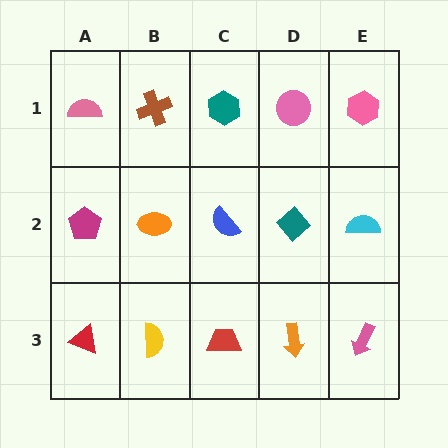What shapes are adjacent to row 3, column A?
A magenta pentagon (row 2, column A), a yellow semicircle (row 3, column B).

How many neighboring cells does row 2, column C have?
4.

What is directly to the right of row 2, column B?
A blue semicircle.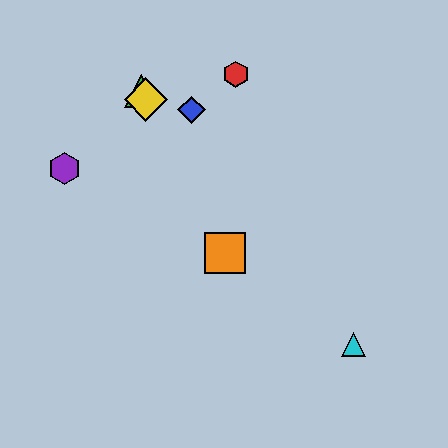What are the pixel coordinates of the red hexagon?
The red hexagon is at (236, 74).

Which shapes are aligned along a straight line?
The green triangle, the yellow diamond, the orange square are aligned along a straight line.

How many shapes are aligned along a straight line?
3 shapes (the green triangle, the yellow diamond, the orange square) are aligned along a straight line.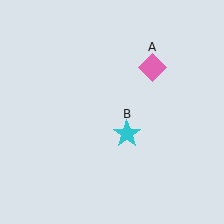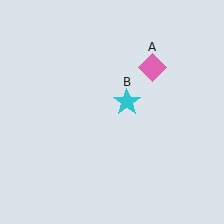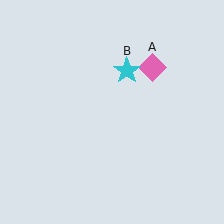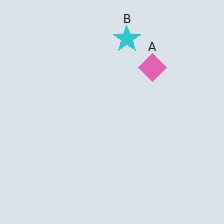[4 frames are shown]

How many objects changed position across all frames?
1 object changed position: cyan star (object B).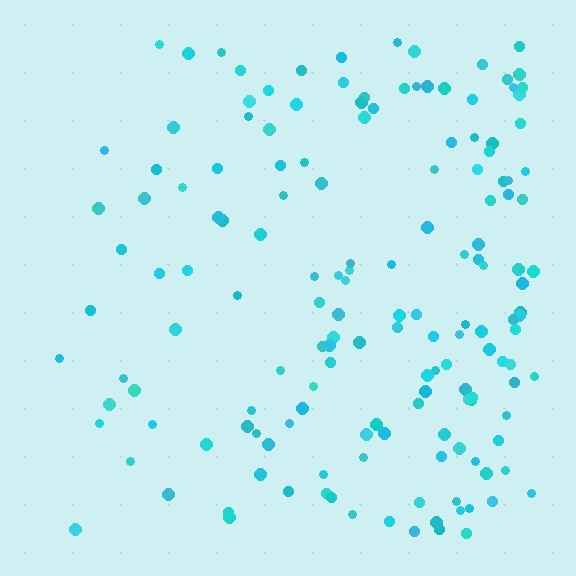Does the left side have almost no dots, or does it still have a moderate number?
Still a moderate number, just noticeably fewer than the right.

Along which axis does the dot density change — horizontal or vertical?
Horizontal.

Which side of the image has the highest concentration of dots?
The right.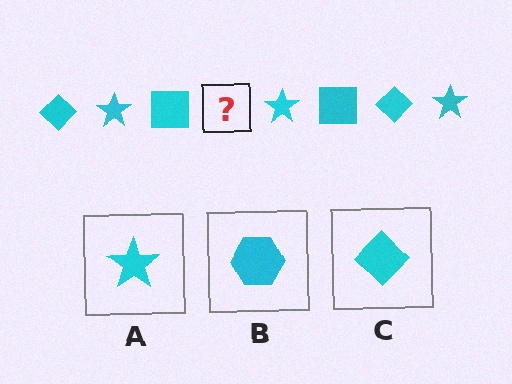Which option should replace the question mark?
Option C.